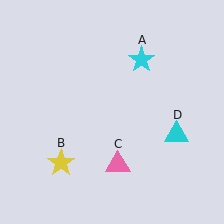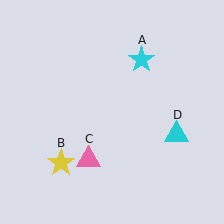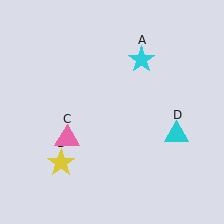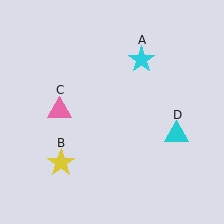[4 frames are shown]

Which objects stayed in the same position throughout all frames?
Cyan star (object A) and yellow star (object B) and cyan triangle (object D) remained stationary.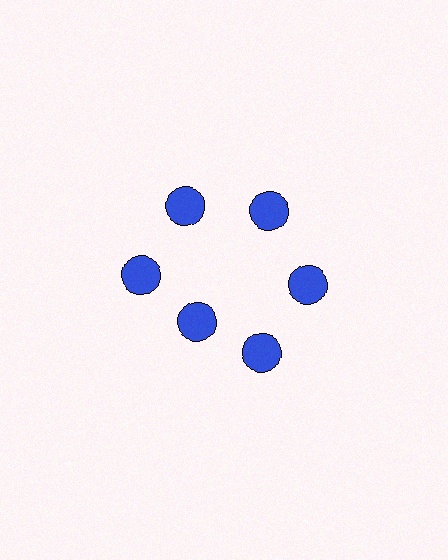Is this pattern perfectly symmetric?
No. The 6 blue circles are arranged in a ring, but one element near the 7 o'clock position is pulled inward toward the center, breaking the 6-fold rotational symmetry.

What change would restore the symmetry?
The symmetry would be restored by moving it outward, back onto the ring so that all 6 circles sit at equal angles and equal distance from the center.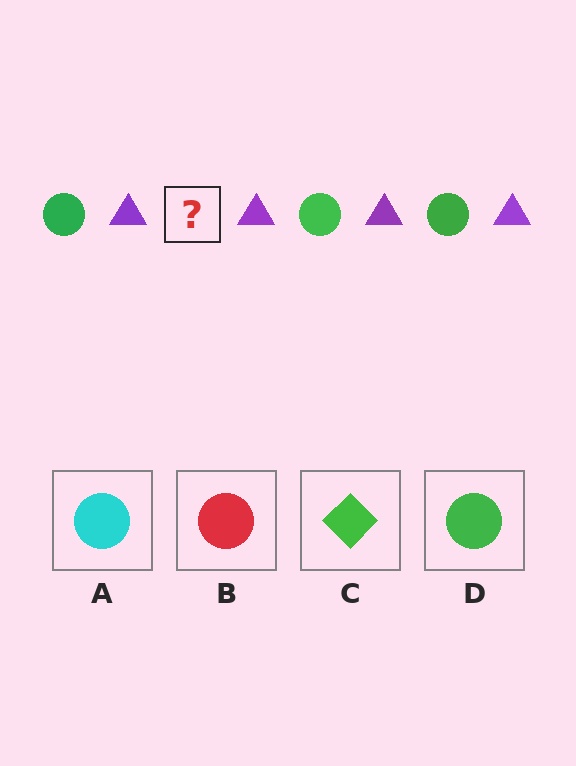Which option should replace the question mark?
Option D.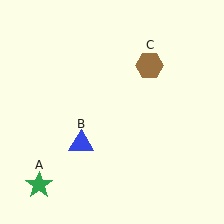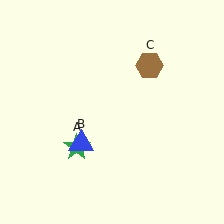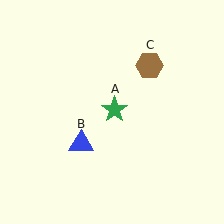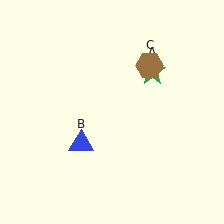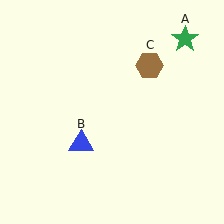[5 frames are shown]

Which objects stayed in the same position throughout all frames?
Blue triangle (object B) and brown hexagon (object C) remained stationary.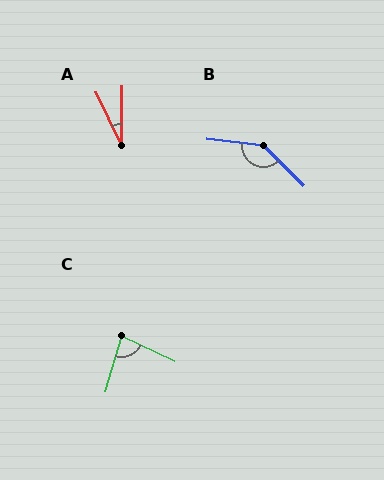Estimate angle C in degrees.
Approximately 80 degrees.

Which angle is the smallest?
A, at approximately 27 degrees.